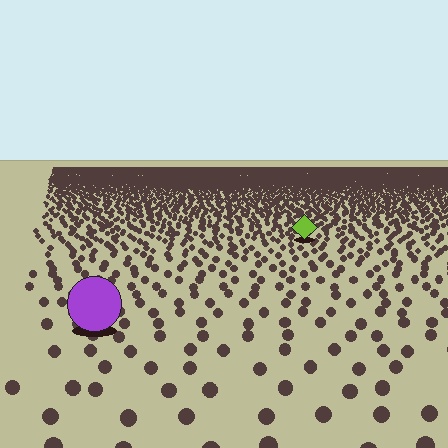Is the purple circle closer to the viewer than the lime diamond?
Yes. The purple circle is closer — you can tell from the texture gradient: the ground texture is coarser near it.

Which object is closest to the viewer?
The purple circle is closest. The texture marks near it are larger and more spread out.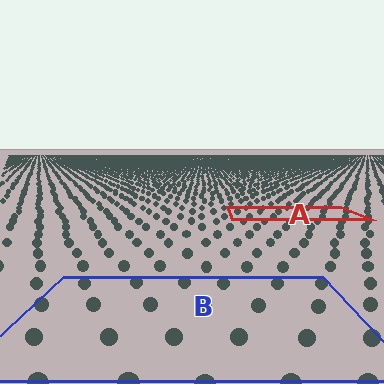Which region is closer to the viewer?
Region B is closer. The texture elements there are larger and more spread out.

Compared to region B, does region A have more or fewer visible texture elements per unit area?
Region A has more texture elements per unit area — they are packed more densely because it is farther away.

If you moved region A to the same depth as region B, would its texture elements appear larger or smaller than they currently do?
They would appear larger. At a closer depth, the same texture elements are projected at a bigger on-screen size.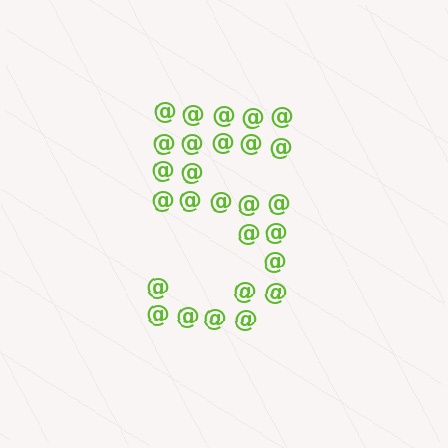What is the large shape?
The large shape is the digit 5.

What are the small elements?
The small elements are at signs.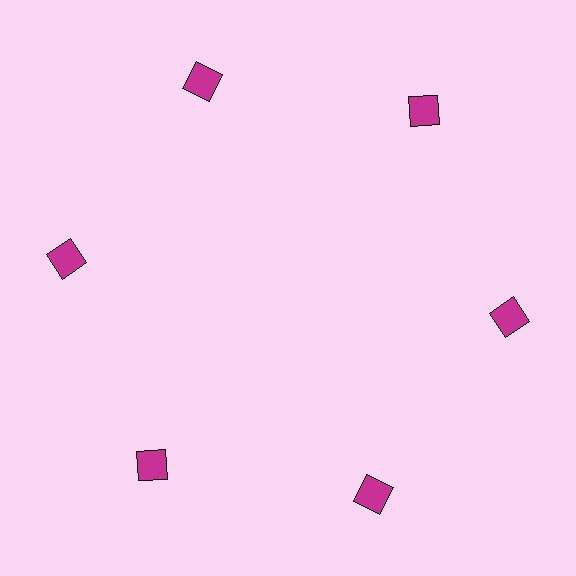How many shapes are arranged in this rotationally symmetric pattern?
There are 6 shapes, arranged in 6 groups of 1.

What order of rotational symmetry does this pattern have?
This pattern has 6-fold rotational symmetry.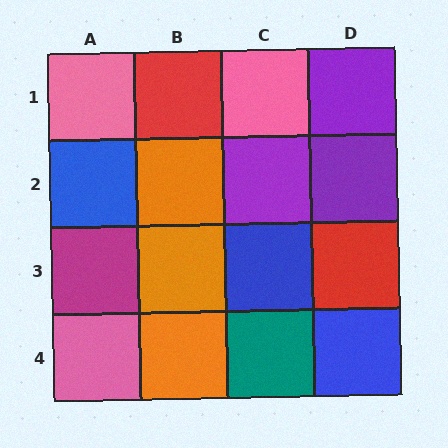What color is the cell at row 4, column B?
Orange.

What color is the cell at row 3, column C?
Blue.